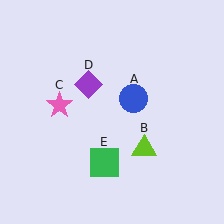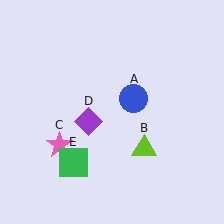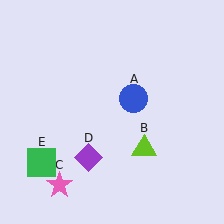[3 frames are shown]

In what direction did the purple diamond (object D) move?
The purple diamond (object D) moved down.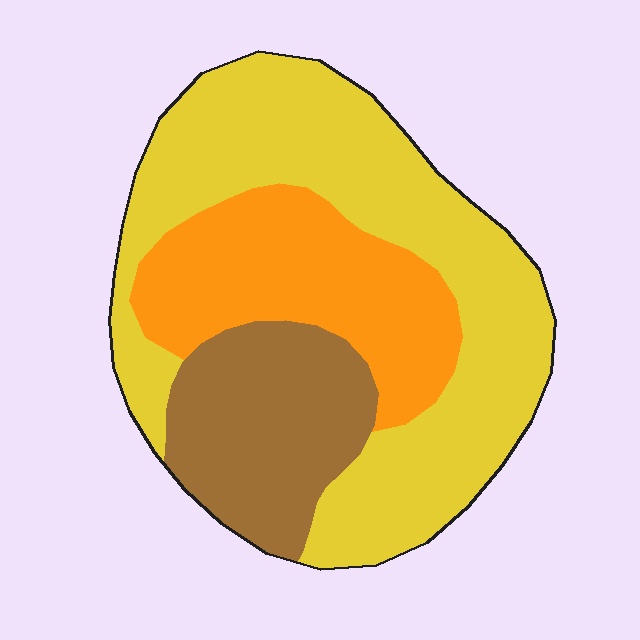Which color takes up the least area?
Brown, at roughly 20%.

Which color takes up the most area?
Yellow, at roughly 50%.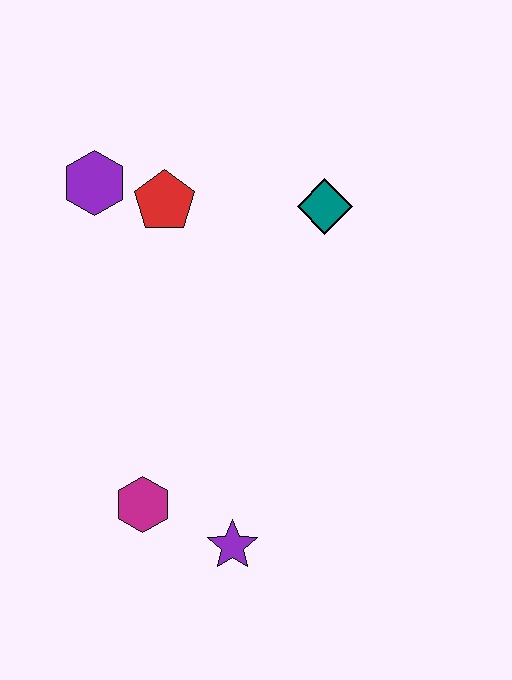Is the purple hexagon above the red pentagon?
Yes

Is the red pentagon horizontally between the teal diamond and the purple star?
No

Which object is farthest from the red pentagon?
The purple star is farthest from the red pentagon.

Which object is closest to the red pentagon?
The purple hexagon is closest to the red pentagon.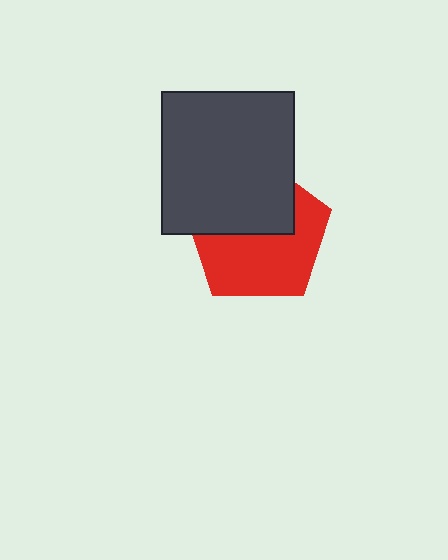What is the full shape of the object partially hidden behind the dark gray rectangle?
The partially hidden object is a red pentagon.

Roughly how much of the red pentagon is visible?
About half of it is visible (roughly 56%).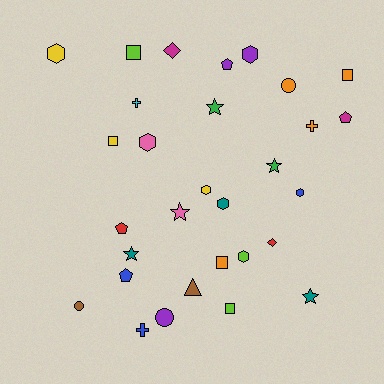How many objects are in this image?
There are 30 objects.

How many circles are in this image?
There are 3 circles.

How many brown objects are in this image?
There are 2 brown objects.